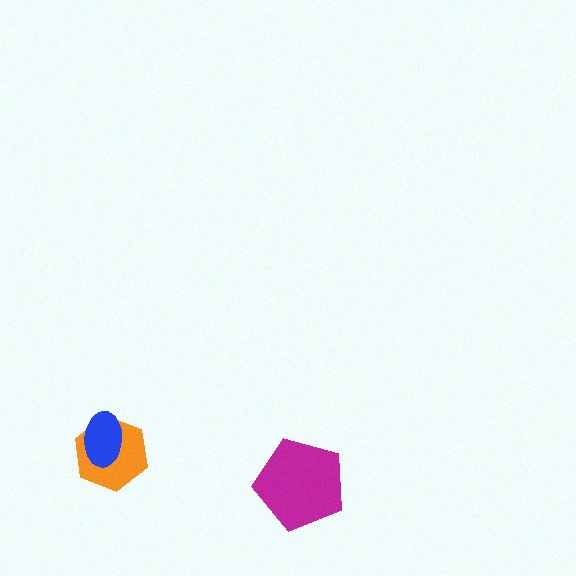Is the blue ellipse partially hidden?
No, no other shape covers it.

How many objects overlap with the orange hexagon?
1 object overlaps with the orange hexagon.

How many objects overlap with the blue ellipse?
1 object overlaps with the blue ellipse.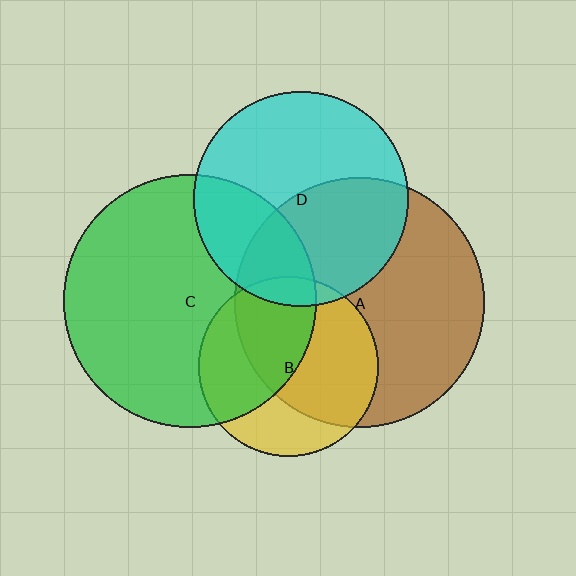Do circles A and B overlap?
Yes.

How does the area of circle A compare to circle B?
Approximately 1.9 times.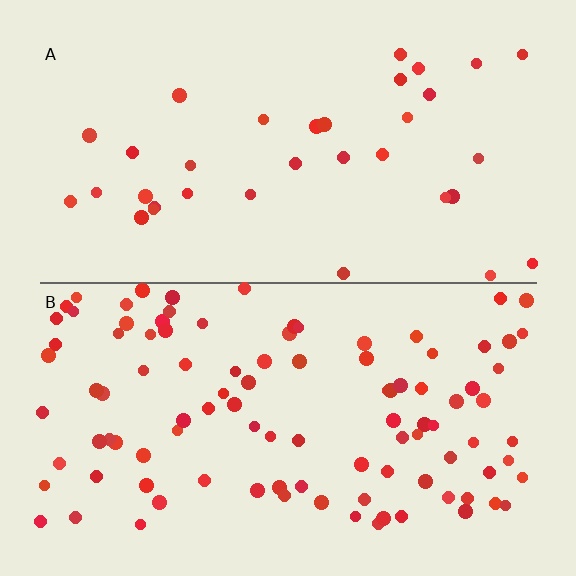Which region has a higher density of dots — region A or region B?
B (the bottom).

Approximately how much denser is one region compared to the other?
Approximately 3.0× — region B over region A.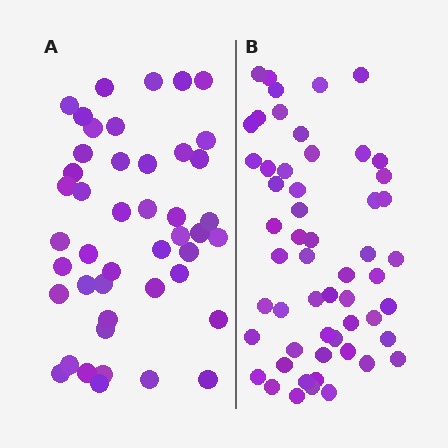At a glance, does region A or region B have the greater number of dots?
Region B (the right region) has more dots.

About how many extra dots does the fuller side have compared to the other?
Region B has roughly 10 or so more dots than region A.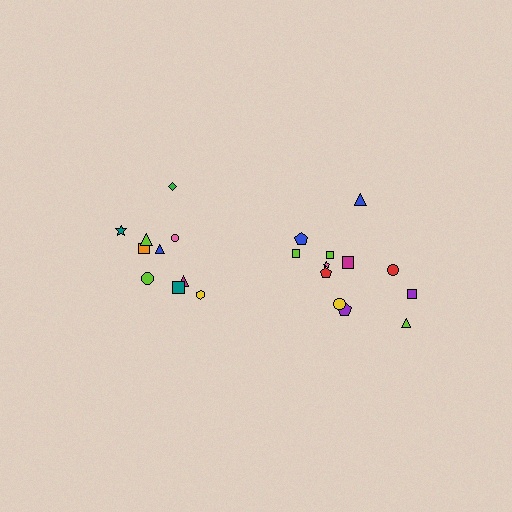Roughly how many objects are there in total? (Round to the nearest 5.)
Roughly 20 objects in total.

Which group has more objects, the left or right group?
The right group.